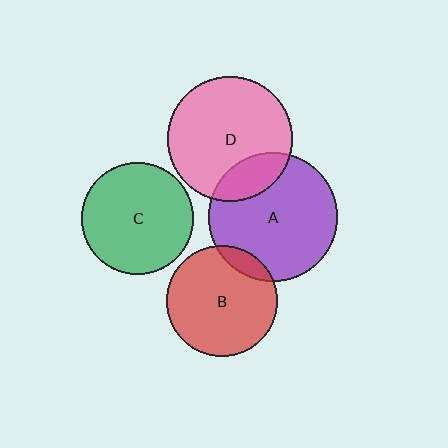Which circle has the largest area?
Circle A (purple).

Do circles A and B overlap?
Yes.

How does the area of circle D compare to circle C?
Approximately 1.2 times.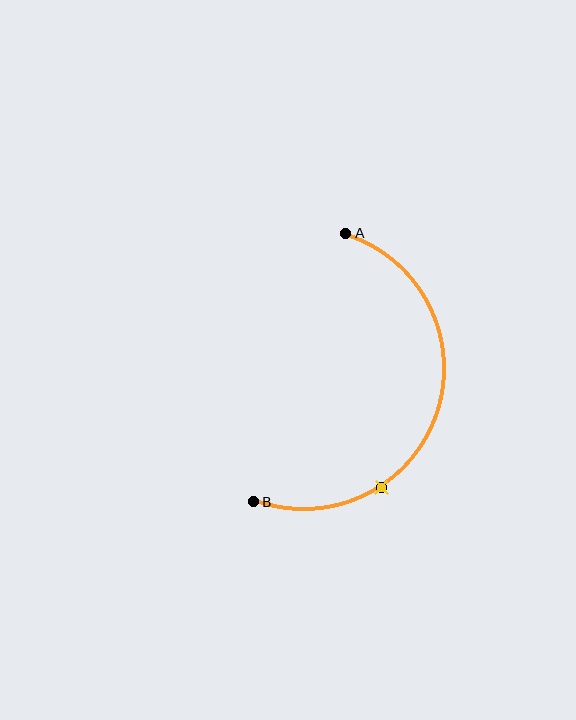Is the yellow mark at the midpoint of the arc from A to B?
No. The yellow mark lies on the arc but is closer to endpoint B. The arc midpoint would be at the point on the curve equidistant along the arc from both A and B.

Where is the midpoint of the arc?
The arc midpoint is the point on the curve farthest from the straight line joining A and B. It sits to the right of that line.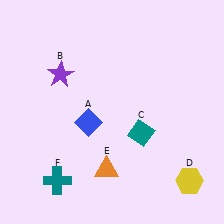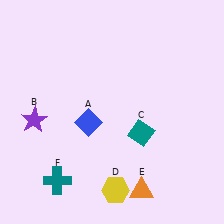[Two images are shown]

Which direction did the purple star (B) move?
The purple star (B) moved down.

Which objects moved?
The objects that moved are: the purple star (B), the yellow hexagon (D), the orange triangle (E).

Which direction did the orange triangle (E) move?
The orange triangle (E) moved right.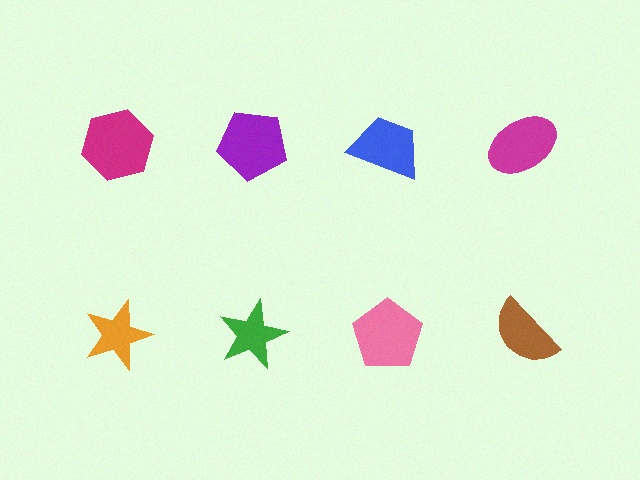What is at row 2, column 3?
A pink pentagon.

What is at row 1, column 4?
A magenta ellipse.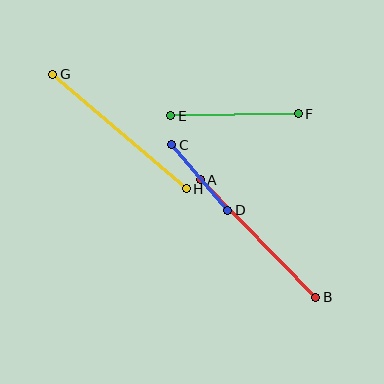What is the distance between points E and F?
The distance is approximately 128 pixels.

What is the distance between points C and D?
The distance is approximately 86 pixels.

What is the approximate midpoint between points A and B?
The midpoint is at approximately (258, 238) pixels.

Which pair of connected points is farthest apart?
Points G and H are farthest apart.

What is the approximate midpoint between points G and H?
The midpoint is at approximately (120, 131) pixels.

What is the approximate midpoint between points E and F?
The midpoint is at approximately (235, 115) pixels.